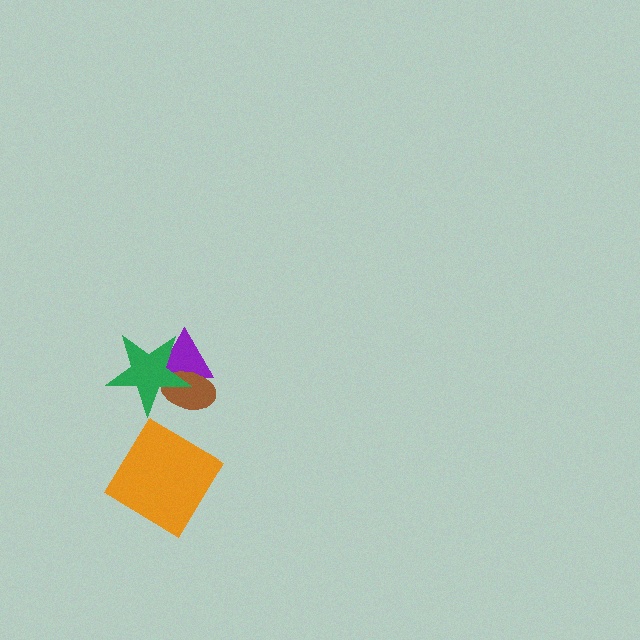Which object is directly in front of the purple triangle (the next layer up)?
The brown ellipse is directly in front of the purple triangle.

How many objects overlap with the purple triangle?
2 objects overlap with the purple triangle.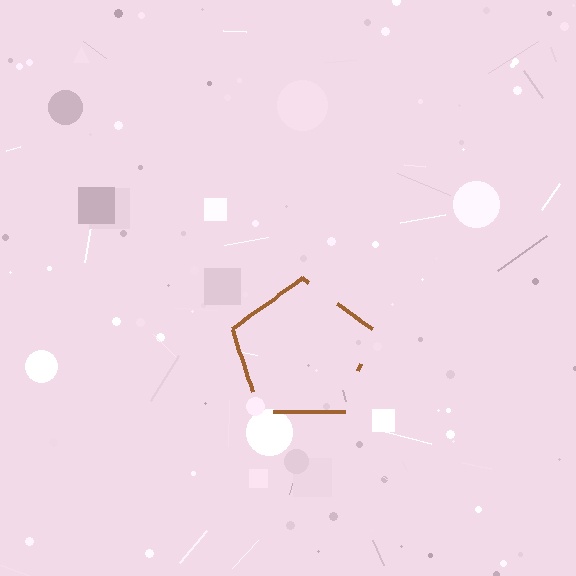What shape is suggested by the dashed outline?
The dashed outline suggests a pentagon.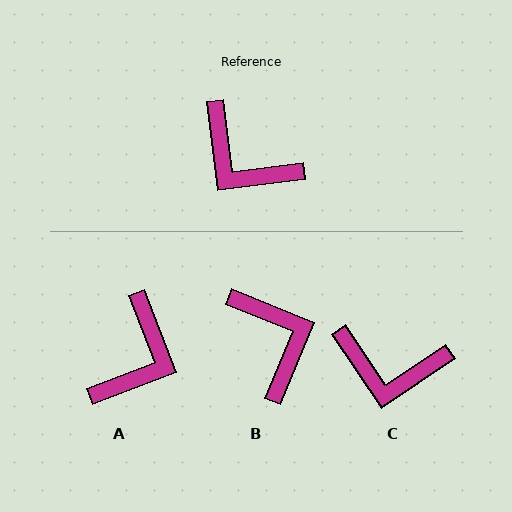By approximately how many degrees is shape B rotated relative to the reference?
Approximately 150 degrees counter-clockwise.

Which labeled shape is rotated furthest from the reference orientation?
B, about 150 degrees away.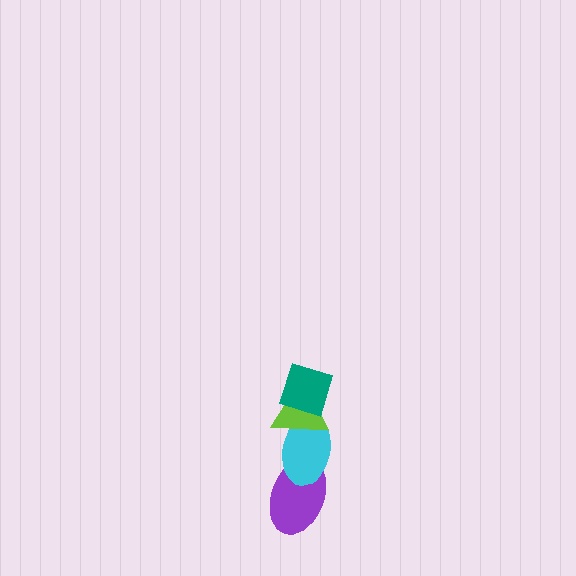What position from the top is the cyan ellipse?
The cyan ellipse is 3rd from the top.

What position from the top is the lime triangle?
The lime triangle is 2nd from the top.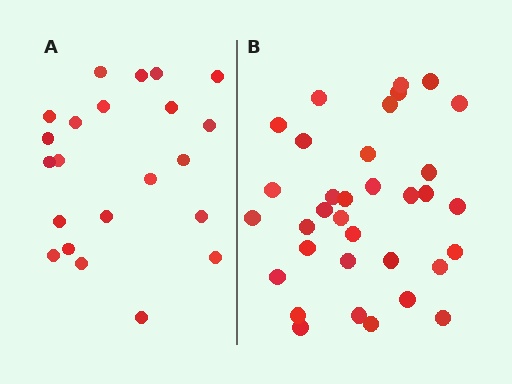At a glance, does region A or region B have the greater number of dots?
Region B (the right region) has more dots.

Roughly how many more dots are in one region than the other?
Region B has roughly 12 or so more dots than region A.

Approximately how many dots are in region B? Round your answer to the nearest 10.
About 30 dots. (The exact count is 34, which rounds to 30.)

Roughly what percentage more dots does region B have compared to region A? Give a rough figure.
About 55% more.